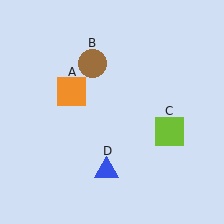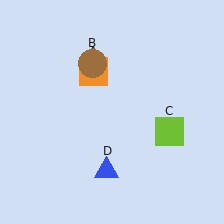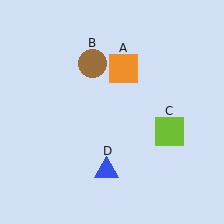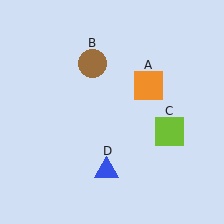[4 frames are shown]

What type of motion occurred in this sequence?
The orange square (object A) rotated clockwise around the center of the scene.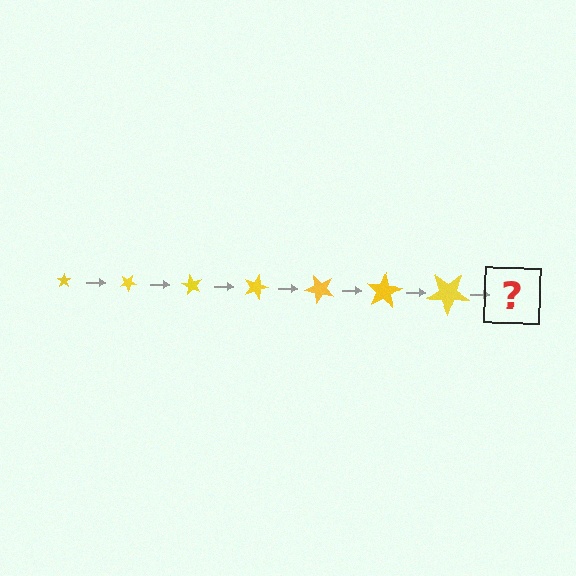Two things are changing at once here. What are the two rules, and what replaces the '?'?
The two rules are that the star grows larger each step and it rotates 30 degrees each step. The '?' should be a star, larger than the previous one and rotated 210 degrees from the start.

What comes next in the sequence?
The next element should be a star, larger than the previous one and rotated 210 degrees from the start.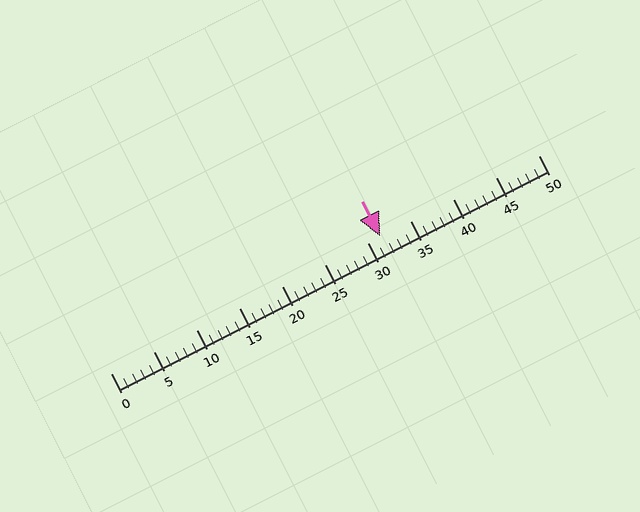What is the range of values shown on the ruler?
The ruler shows values from 0 to 50.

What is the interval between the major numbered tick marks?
The major tick marks are spaced 5 units apart.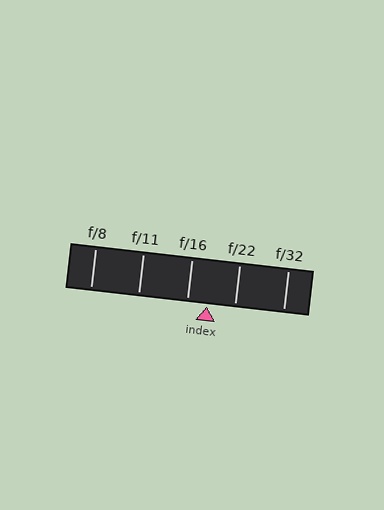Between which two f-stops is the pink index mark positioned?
The index mark is between f/16 and f/22.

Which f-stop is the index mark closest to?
The index mark is closest to f/16.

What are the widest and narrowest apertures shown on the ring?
The widest aperture shown is f/8 and the narrowest is f/32.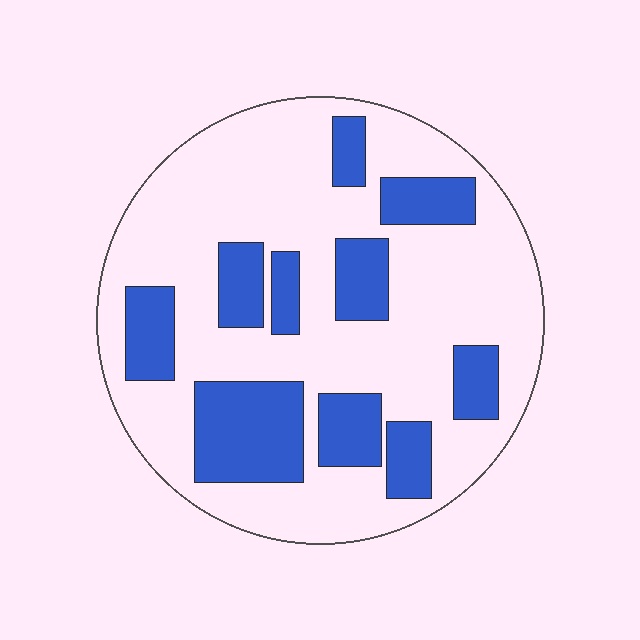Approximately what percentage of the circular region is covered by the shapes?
Approximately 30%.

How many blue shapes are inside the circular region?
10.